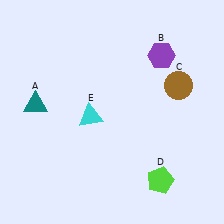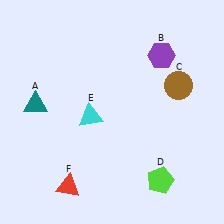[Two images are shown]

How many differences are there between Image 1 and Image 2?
There is 1 difference between the two images.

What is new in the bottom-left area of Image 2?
A red triangle (F) was added in the bottom-left area of Image 2.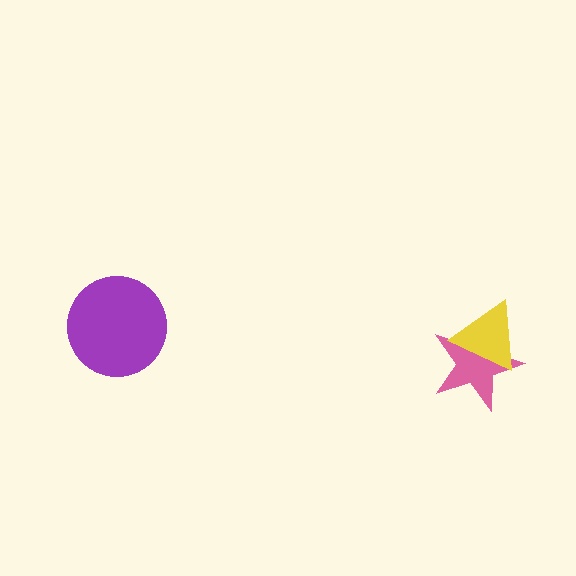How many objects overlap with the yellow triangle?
1 object overlaps with the yellow triangle.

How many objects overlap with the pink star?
1 object overlaps with the pink star.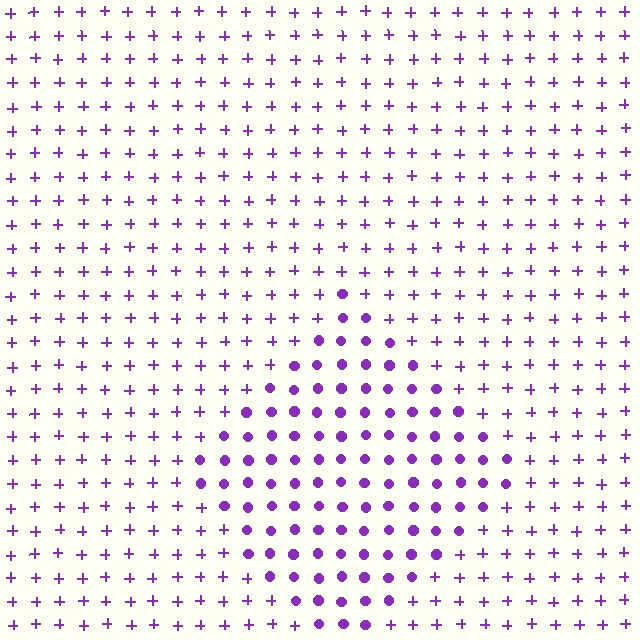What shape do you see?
I see a diamond.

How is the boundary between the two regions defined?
The boundary is defined by a change in element shape: circles inside vs. plus signs outside. All elements share the same color and spacing.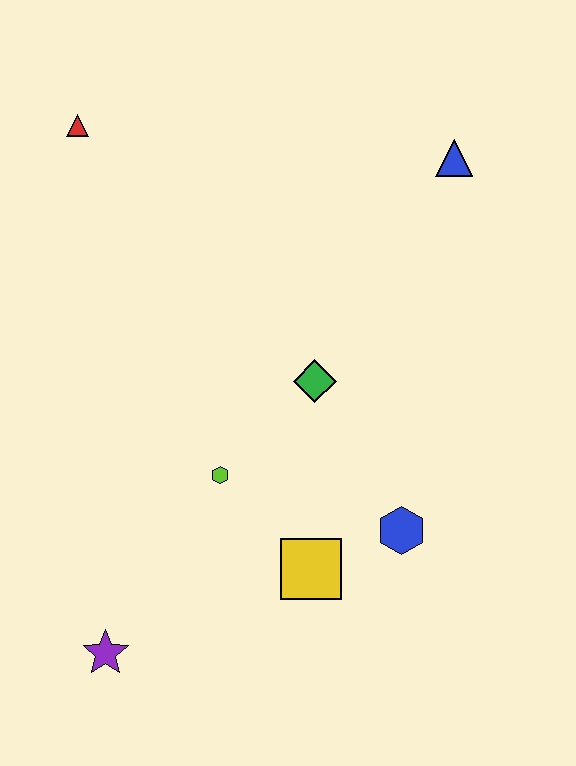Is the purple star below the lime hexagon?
Yes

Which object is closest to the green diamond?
The lime hexagon is closest to the green diamond.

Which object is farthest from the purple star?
The blue triangle is farthest from the purple star.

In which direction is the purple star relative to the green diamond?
The purple star is below the green diamond.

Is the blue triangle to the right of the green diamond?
Yes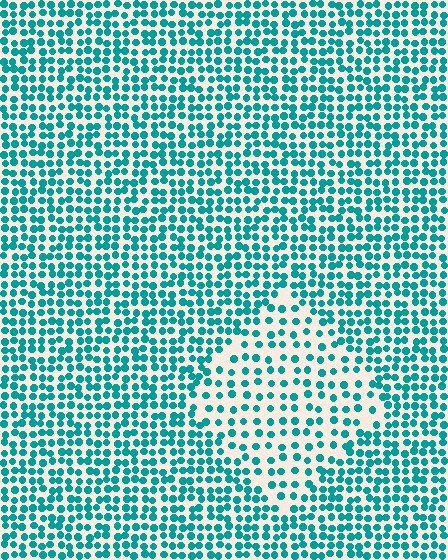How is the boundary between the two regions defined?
The boundary is defined by a change in element density (approximately 1.8x ratio). All elements are the same color, size, and shape.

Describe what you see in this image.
The image contains small teal elements arranged at two different densities. A diamond-shaped region is visible where the elements are less densely packed than the surrounding area.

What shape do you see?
I see a diamond.